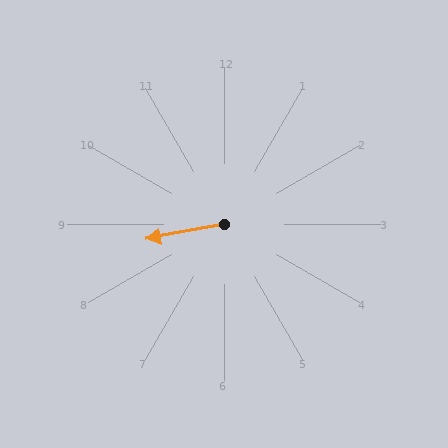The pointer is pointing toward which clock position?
Roughly 9 o'clock.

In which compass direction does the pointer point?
West.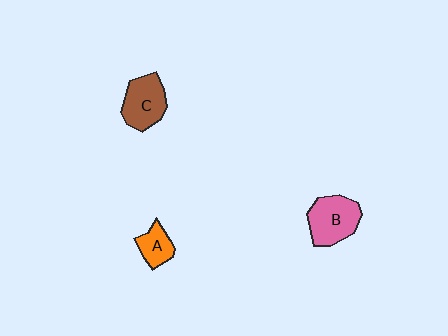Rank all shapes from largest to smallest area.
From largest to smallest: B (pink), C (brown), A (orange).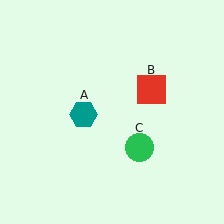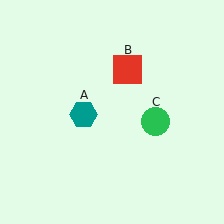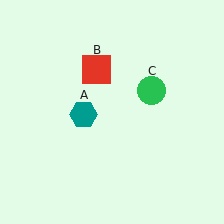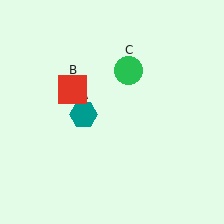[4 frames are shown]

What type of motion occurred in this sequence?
The red square (object B), green circle (object C) rotated counterclockwise around the center of the scene.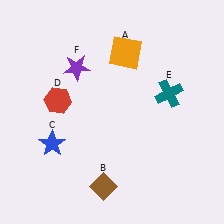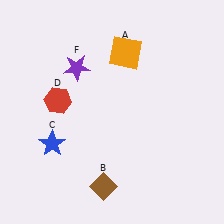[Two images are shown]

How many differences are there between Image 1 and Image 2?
There is 1 difference between the two images.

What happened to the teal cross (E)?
The teal cross (E) was removed in Image 2. It was in the top-right area of Image 1.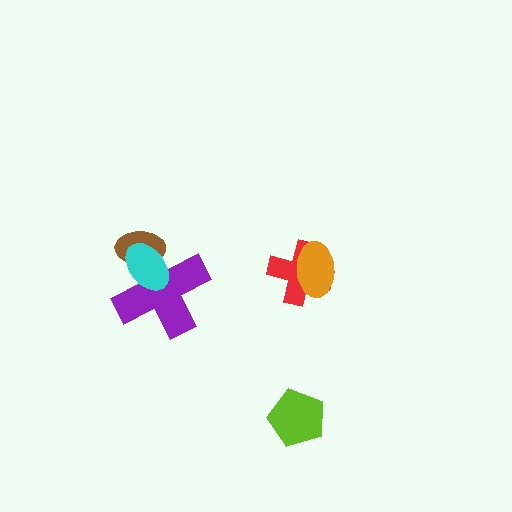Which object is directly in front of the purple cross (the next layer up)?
The brown ellipse is directly in front of the purple cross.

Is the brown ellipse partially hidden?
Yes, it is partially covered by another shape.